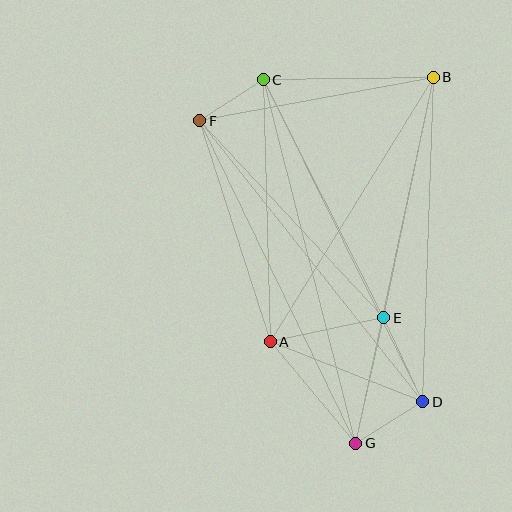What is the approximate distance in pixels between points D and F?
The distance between D and F is approximately 359 pixels.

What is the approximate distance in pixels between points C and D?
The distance between C and D is approximately 359 pixels.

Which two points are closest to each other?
Points C and F are closest to each other.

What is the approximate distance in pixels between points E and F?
The distance between E and F is approximately 270 pixels.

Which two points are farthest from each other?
Points C and G are farthest from each other.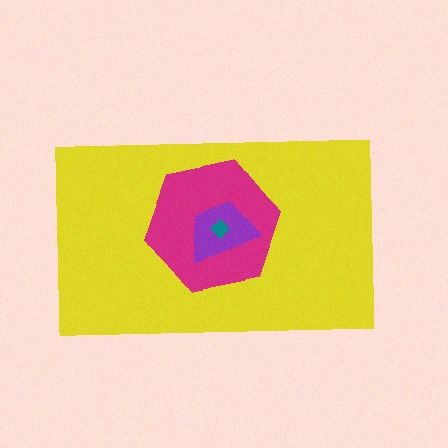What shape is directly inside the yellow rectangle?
The magenta hexagon.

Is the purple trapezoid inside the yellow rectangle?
Yes.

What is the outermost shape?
The yellow rectangle.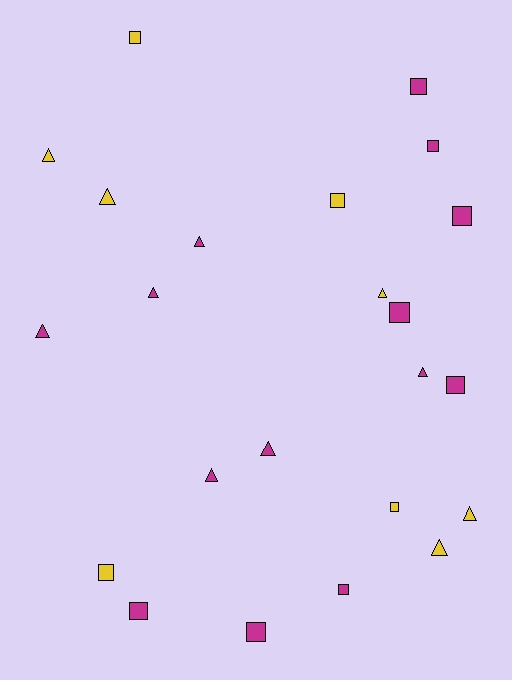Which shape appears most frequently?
Square, with 12 objects.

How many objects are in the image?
There are 23 objects.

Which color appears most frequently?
Magenta, with 14 objects.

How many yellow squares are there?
There are 4 yellow squares.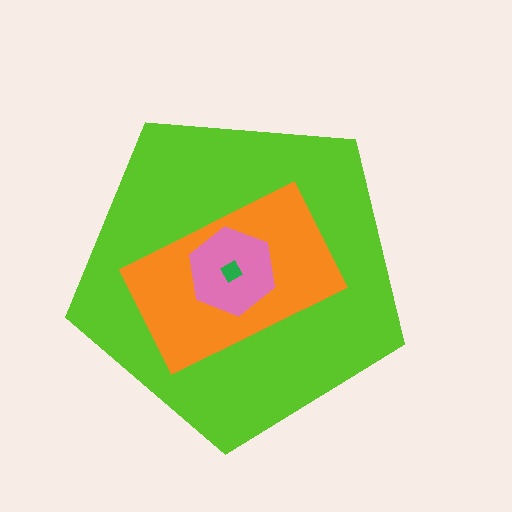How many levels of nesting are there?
4.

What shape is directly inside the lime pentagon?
The orange rectangle.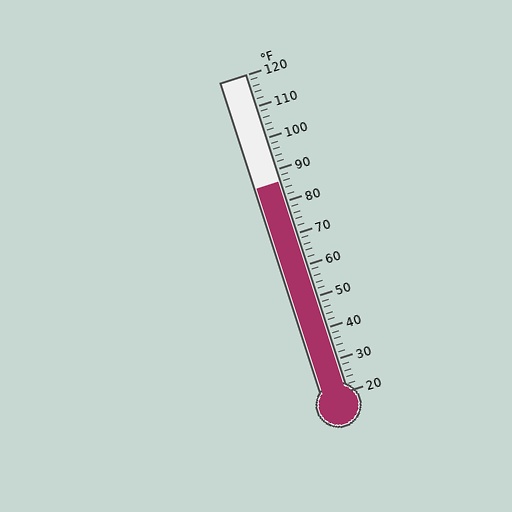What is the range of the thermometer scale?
The thermometer scale ranges from 20°F to 120°F.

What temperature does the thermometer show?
The thermometer shows approximately 86°F.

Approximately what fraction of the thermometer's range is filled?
The thermometer is filled to approximately 65% of its range.